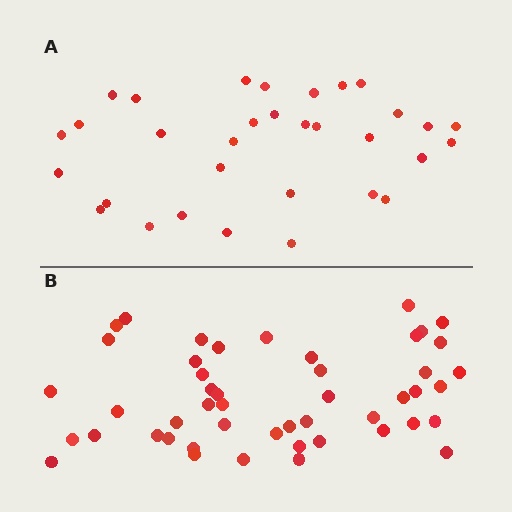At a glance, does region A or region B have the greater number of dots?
Region B (the bottom region) has more dots.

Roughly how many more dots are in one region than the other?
Region B has approximately 15 more dots than region A.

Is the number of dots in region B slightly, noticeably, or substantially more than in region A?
Region B has substantially more. The ratio is roughly 1.5 to 1.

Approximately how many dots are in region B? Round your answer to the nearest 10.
About 50 dots. (The exact count is 48, which rounds to 50.)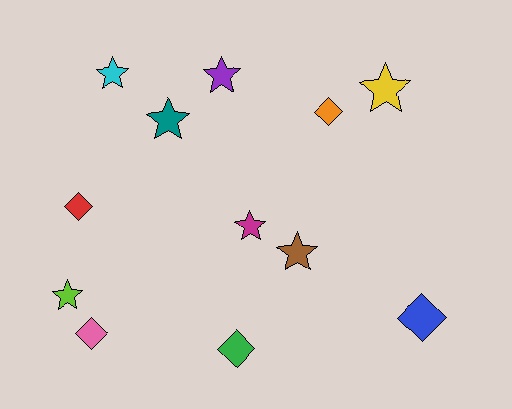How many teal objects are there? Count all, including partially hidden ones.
There is 1 teal object.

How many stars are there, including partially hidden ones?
There are 7 stars.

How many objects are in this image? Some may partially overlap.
There are 12 objects.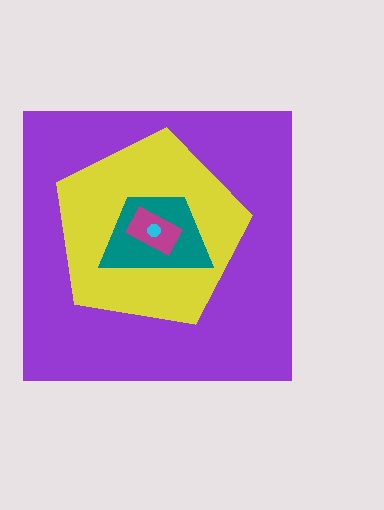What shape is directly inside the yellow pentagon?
The teal trapezoid.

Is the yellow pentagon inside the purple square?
Yes.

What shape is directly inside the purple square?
The yellow pentagon.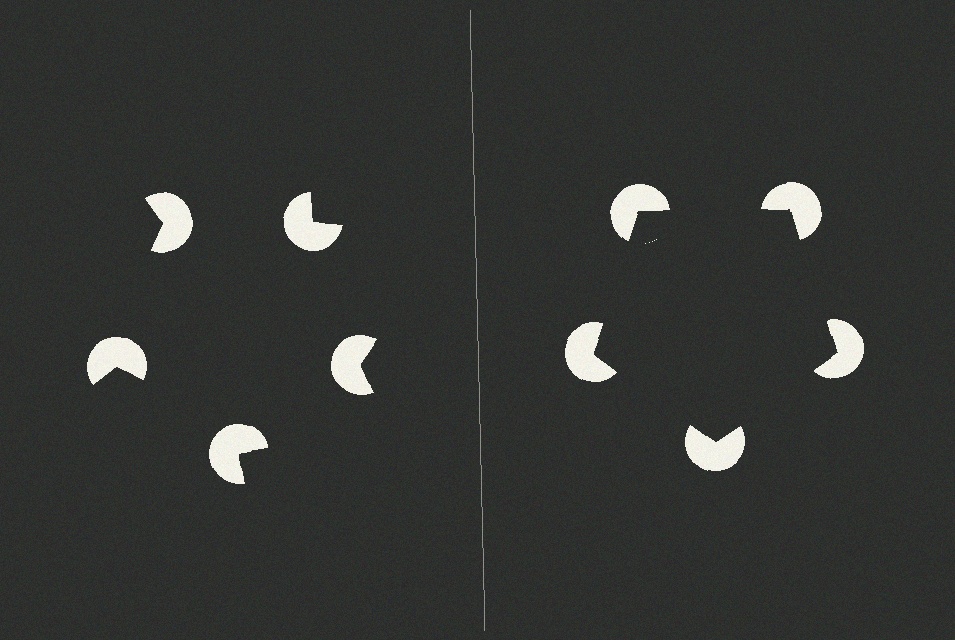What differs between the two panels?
The pac-man discs are positioned identically on both sides; only the wedge orientations differ. On the right they align to a pentagon; on the left they are misaligned.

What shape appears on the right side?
An illusory pentagon.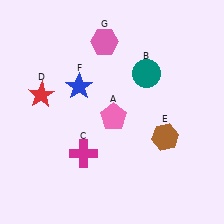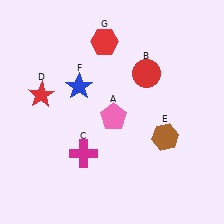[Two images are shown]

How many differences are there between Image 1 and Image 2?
There are 2 differences between the two images.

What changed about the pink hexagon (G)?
In Image 1, G is pink. In Image 2, it changed to red.